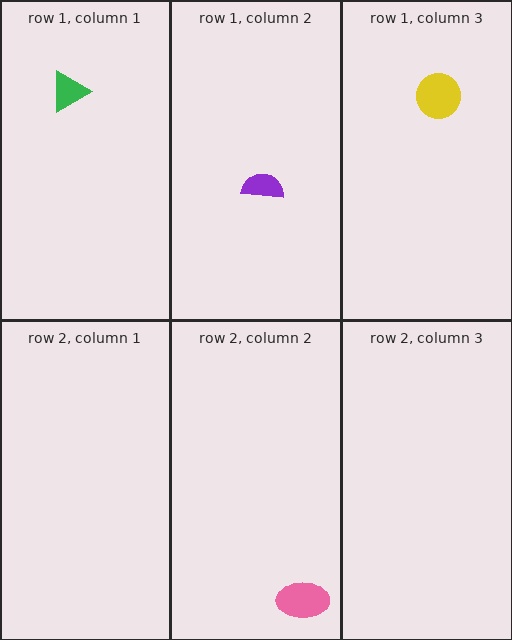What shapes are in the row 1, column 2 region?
The purple semicircle.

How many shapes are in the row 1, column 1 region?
1.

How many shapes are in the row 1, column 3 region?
1.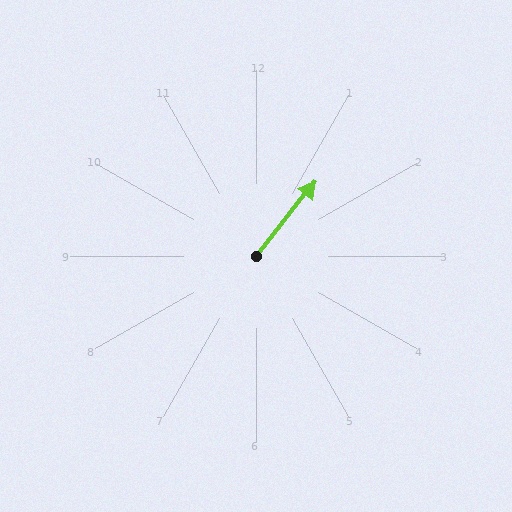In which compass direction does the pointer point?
Northeast.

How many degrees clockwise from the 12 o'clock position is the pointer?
Approximately 38 degrees.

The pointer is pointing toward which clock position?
Roughly 1 o'clock.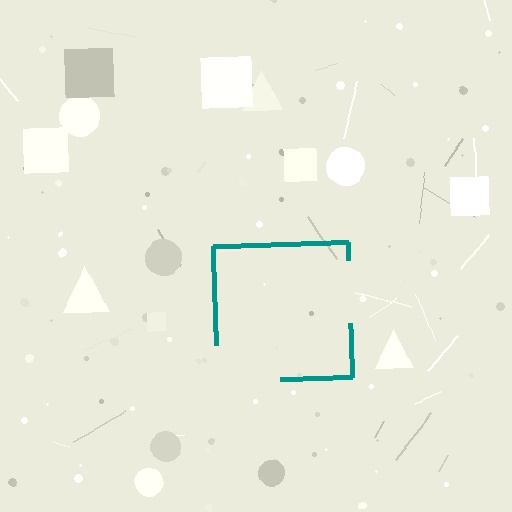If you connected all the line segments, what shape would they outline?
They would outline a square.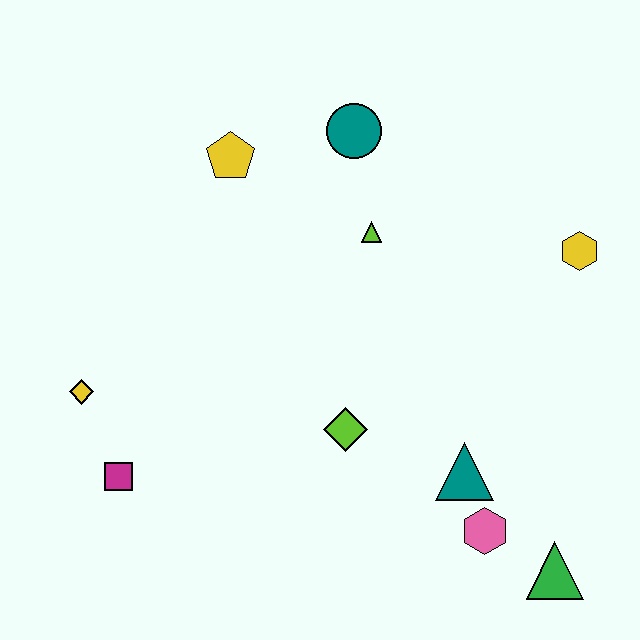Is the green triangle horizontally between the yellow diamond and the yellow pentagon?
No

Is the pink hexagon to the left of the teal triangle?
No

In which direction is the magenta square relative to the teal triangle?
The magenta square is to the left of the teal triangle.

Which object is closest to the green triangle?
The pink hexagon is closest to the green triangle.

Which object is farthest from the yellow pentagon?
The green triangle is farthest from the yellow pentagon.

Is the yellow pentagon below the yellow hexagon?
No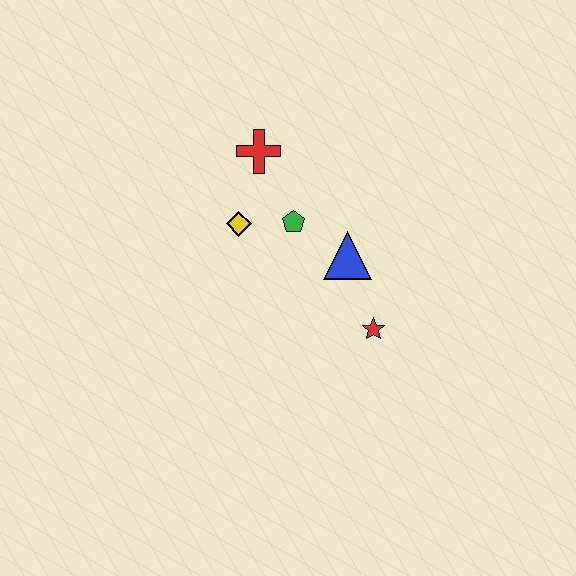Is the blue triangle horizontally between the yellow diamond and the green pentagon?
No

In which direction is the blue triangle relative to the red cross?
The blue triangle is below the red cross.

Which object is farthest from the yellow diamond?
The red star is farthest from the yellow diamond.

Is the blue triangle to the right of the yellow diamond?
Yes